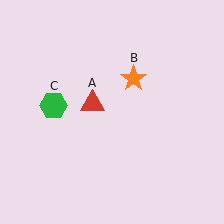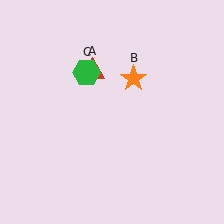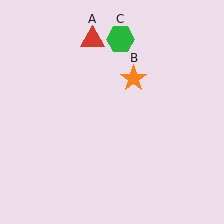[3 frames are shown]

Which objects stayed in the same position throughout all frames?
Orange star (object B) remained stationary.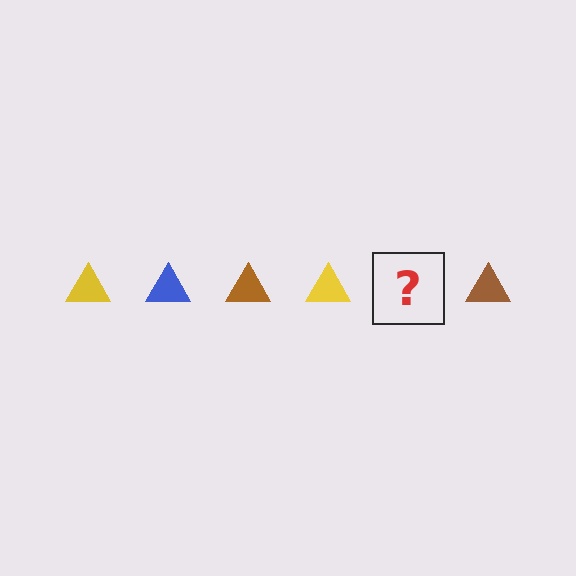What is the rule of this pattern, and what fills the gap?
The rule is that the pattern cycles through yellow, blue, brown triangles. The gap should be filled with a blue triangle.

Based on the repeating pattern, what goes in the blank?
The blank should be a blue triangle.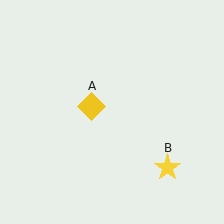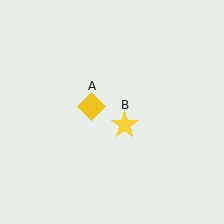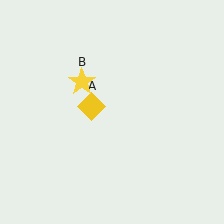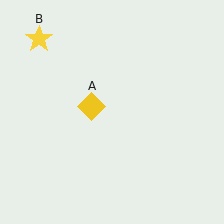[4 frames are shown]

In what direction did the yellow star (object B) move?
The yellow star (object B) moved up and to the left.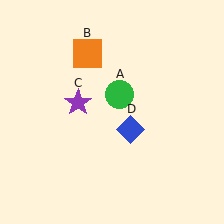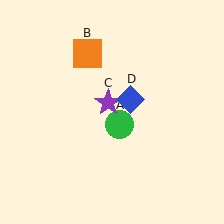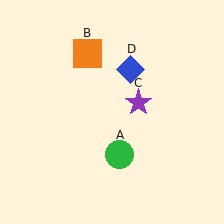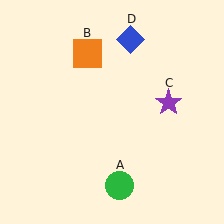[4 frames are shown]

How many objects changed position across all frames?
3 objects changed position: green circle (object A), purple star (object C), blue diamond (object D).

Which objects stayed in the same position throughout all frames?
Orange square (object B) remained stationary.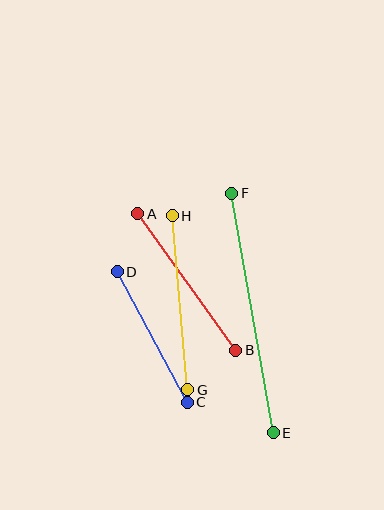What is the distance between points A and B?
The distance is approximately 168 pixels.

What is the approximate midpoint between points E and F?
The midpoint is at approximately (253, 313) pixels.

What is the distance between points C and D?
The distance is approximately 148 pixels.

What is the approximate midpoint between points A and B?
The midpoint is at approximately (187, 282) pixels.